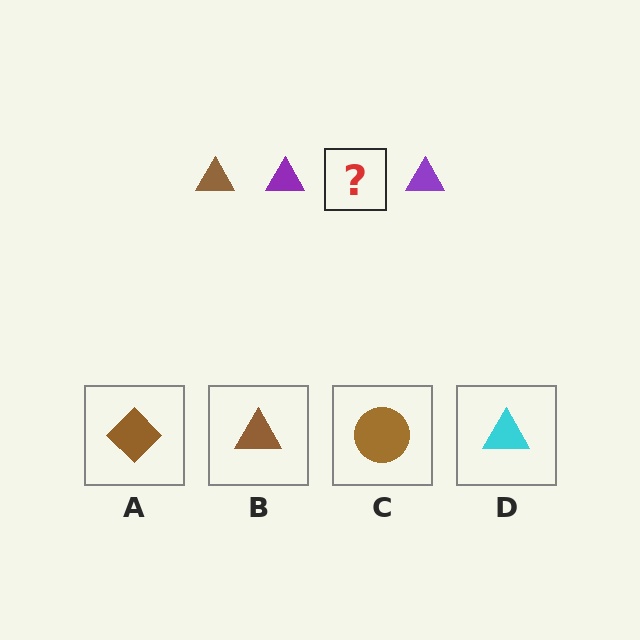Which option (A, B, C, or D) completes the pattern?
B.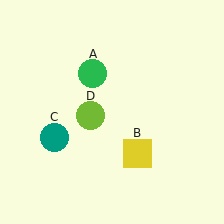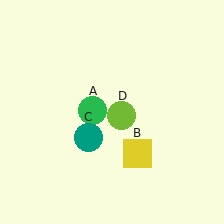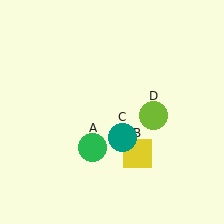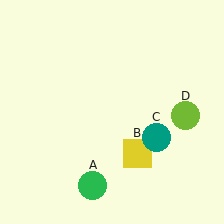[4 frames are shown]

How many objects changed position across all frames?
3 objects changed position: green circle (object A), teal circle (object C), lime circle (object D).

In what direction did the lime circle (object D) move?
The lime circle (object D) moved right.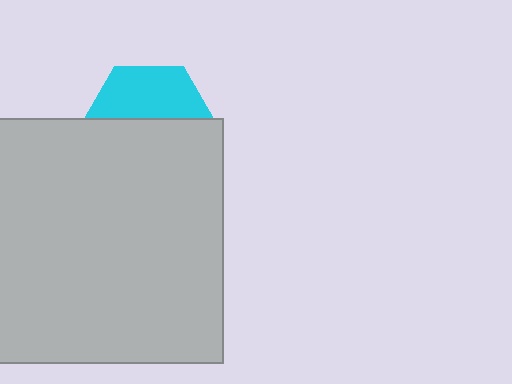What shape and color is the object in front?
The object in front is a light gray rectangle.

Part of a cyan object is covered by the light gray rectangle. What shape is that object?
It is a hexagon.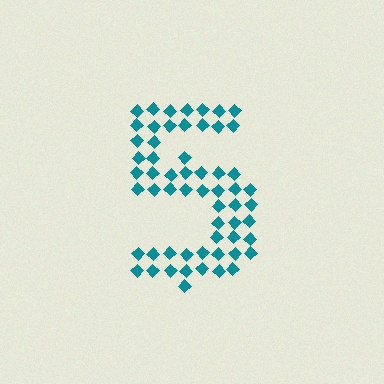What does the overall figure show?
The overall figure shows the digit 5.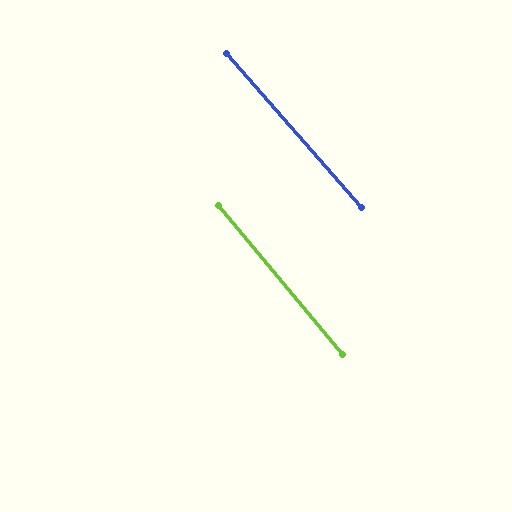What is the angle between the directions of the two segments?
Approximately 1 degree.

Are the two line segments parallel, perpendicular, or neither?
Parallel — their directions differ by only 1.2°.